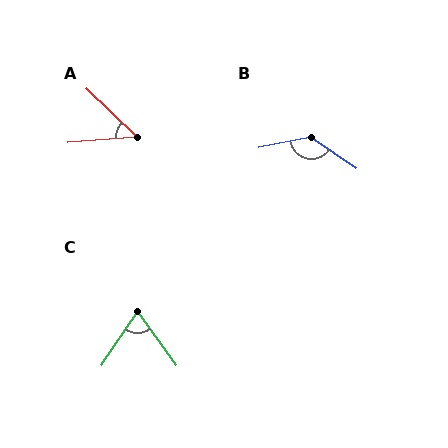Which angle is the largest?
B, at approximately 134 degrees.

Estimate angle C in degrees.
Approximately 69 degrees.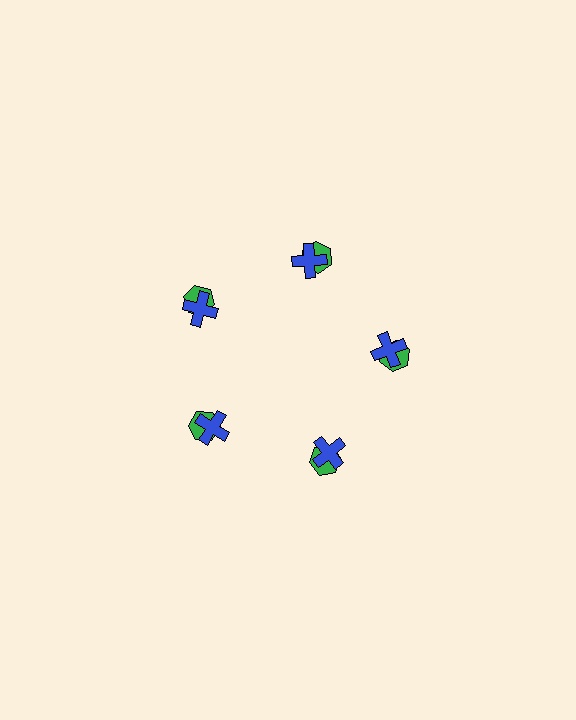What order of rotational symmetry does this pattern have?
This pattern has 5-fold rotational symmetry.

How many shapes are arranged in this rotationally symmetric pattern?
There are 10 shapes, arranged in 5 groups of 2.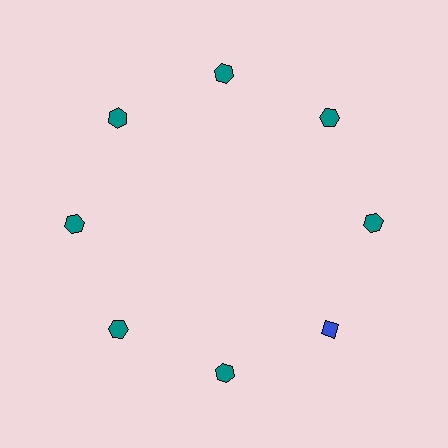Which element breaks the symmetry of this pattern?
The blue diamond at roughly the 4 o'clock position breaks the symmetry. All other shapes are teal hexagons.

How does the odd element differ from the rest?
It differs in both color (blue instead of teal) and shape (diamond instead of hexagon).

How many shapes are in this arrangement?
There are 8 shapes arranged in a ring pattern.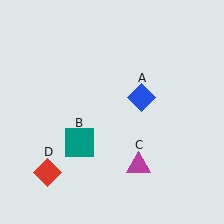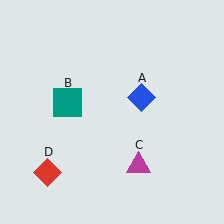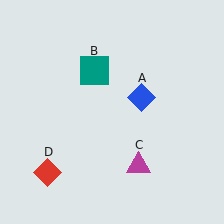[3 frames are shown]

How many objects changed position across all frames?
1 object changed position: teal square (object B).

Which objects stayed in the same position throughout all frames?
Blue diamond (object A) and magenta triangle (object C) and red diamond (object D) remained stationary.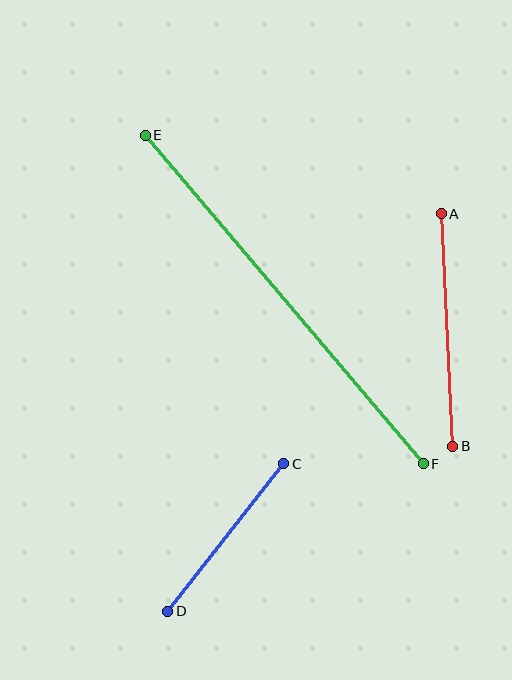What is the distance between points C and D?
The distance is approximately 188 pixels.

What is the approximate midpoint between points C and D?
The midpoint is at approximately (226, 538) pixels.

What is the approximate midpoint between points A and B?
The midpoint is at approximately (447, 330) pixels.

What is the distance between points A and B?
The distance is approximately 233 pixels.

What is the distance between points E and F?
The distance is approximately 430 pixels.